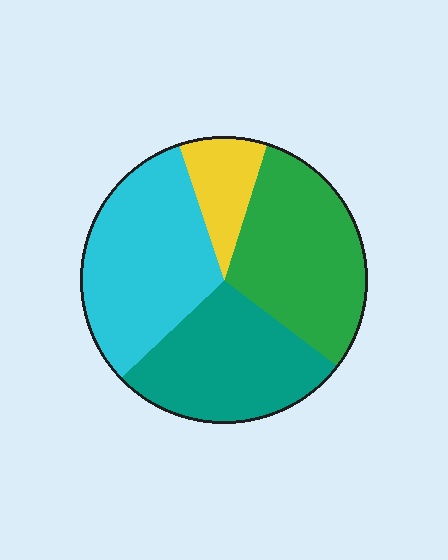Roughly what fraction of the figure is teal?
Teal covers roughly 25% of the figure.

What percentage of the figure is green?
Green covers 30% of the figure.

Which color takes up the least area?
Yellow, at roughly 10%.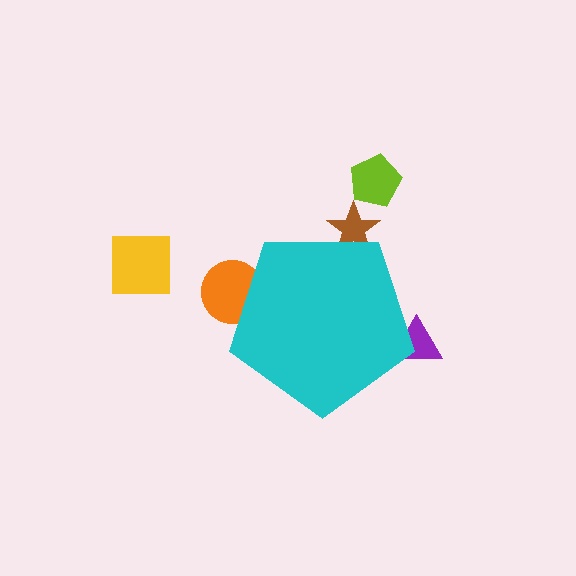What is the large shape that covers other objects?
A cyan pentagon.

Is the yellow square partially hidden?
No, the yellow square is fully visible.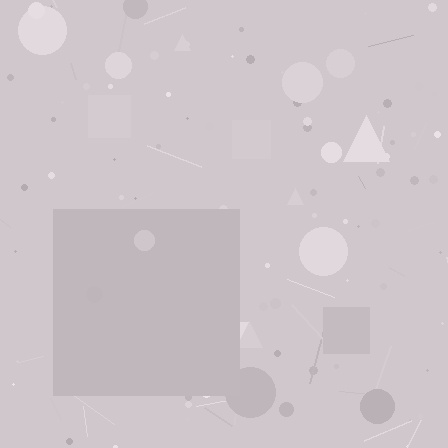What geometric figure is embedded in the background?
A square is embedded in the background.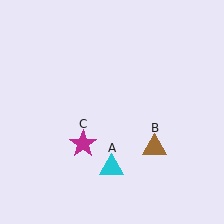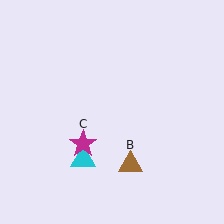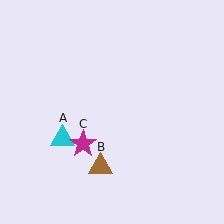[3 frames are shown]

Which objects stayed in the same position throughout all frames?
Magenta star (object C) remained stationary.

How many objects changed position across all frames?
2 objects changed position: cyan triangle (object A), brown triangle (object B).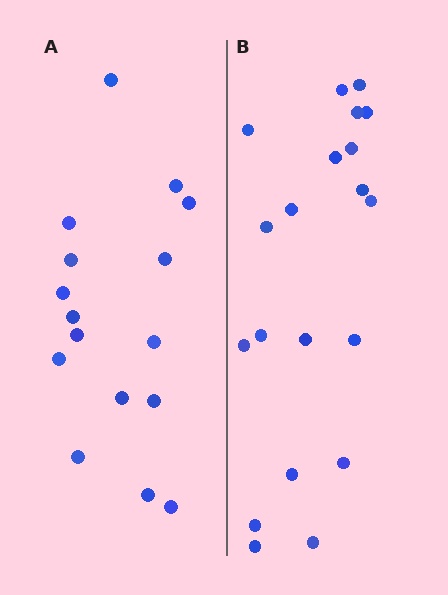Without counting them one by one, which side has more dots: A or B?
Region B (the right region) has more dots.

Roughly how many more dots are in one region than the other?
Region B has about 4 more dots than region A.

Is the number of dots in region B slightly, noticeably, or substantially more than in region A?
Region B has noticeably more, but not dramatically so. The ratio is roughly 1.2 to 1.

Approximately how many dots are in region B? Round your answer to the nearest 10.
About 20 dots.